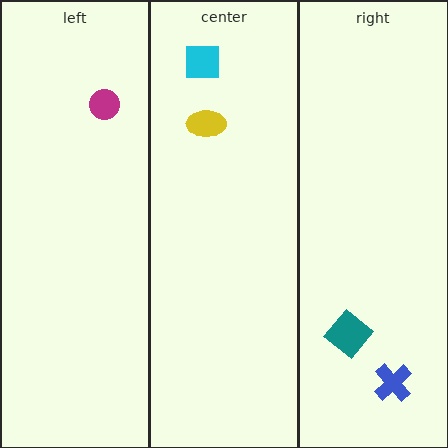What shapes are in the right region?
The blue cross, the teal diamond.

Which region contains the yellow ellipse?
The center region.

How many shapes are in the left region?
1.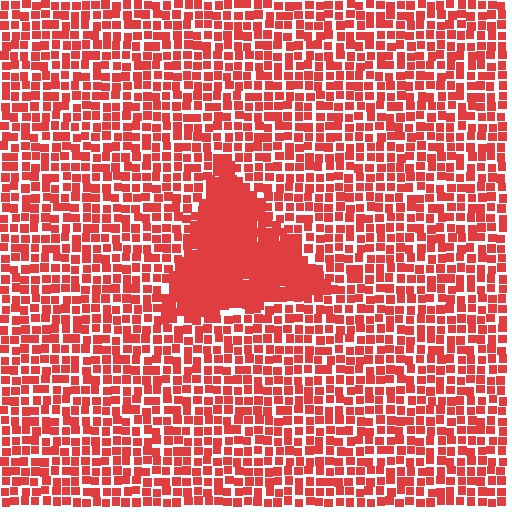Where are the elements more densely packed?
The elements are more densely packed inside the triangle boundary.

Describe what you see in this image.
The image contains small red elements arranged at two different densities. A triangle-shaped region is visible where the elements are more densely packed than the surrounding area.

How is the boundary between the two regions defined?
The boundary is defined by a change in element density (approximately 1.9x ratio). All elements are the same color, size, and shape.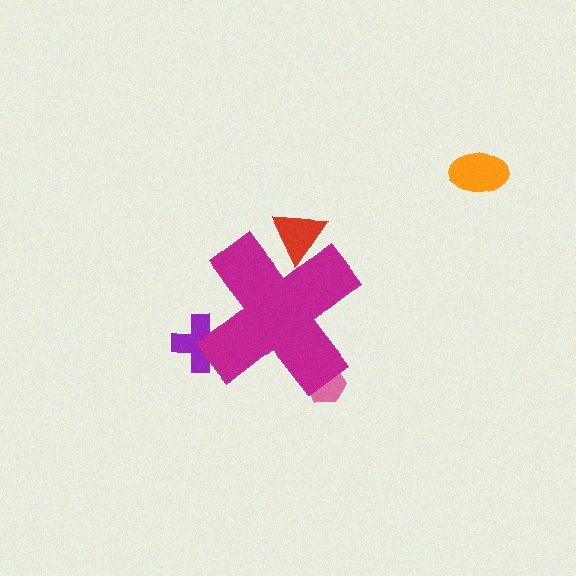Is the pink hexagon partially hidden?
Yes, the pink hexagon is partially hidden behind the magenta cross.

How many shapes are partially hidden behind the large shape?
3 shapes are partially hidden.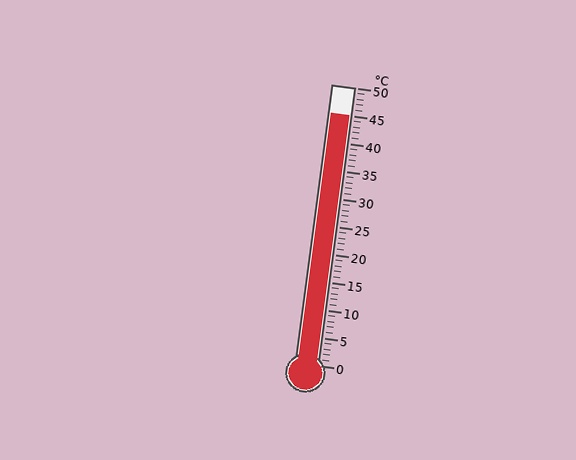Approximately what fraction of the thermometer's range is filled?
The thermometer is filled to approximately 90% of its range.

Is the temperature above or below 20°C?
The temperature is above 20°C.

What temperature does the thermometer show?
The thermometer shows approximately 45°C.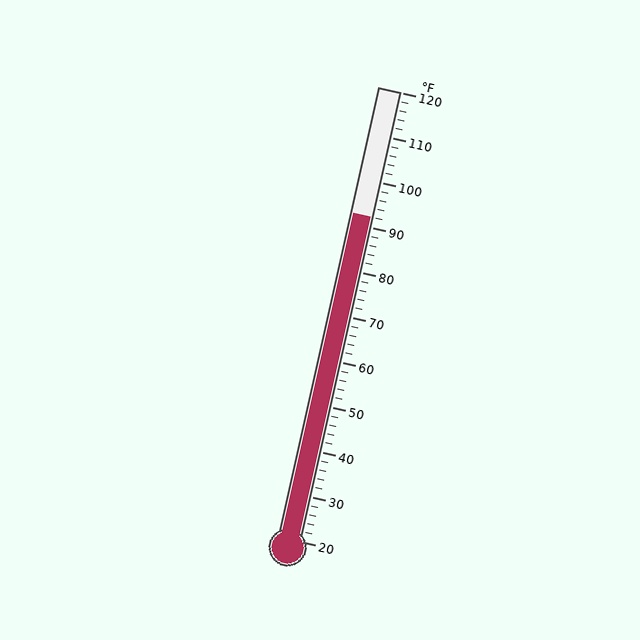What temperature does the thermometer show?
The thermometer shows approximately 92°F.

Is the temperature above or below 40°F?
The temperature is above 40°F.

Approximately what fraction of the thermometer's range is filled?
The thermometer is filled to approximately 70% of its range.